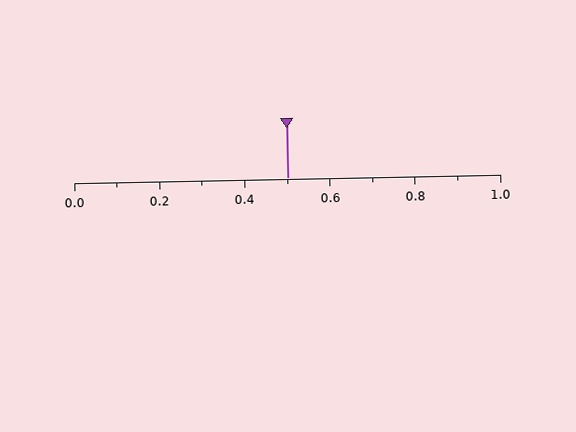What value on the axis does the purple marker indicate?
The marker indicates approximately 0.5.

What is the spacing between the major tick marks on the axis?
The major ticks are spaced 0.2 apart.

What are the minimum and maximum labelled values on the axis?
The axis runs from 0.0 to 1.0.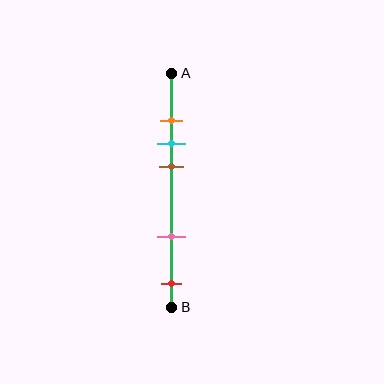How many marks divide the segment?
There are 5 marks dividing the segment.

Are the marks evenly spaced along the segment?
No, the marks are not evenly spaced.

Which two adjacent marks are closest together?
The orange and cyan marks are the closest adjacent pair.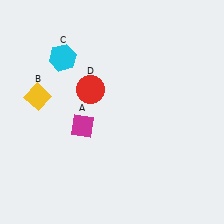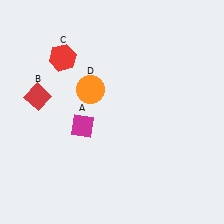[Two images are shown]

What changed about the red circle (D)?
In Image 1, D is red. In Image 2, it changed to orange.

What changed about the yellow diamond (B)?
In Image 1, B is yellow. In Image 2, it changed to red.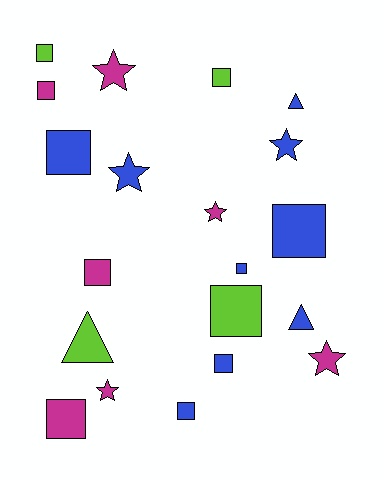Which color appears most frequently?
Blue, with 9 objects.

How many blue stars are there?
There are 2 blue stars.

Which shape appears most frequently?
Square, with 11 objects.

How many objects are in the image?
There are 20 objects.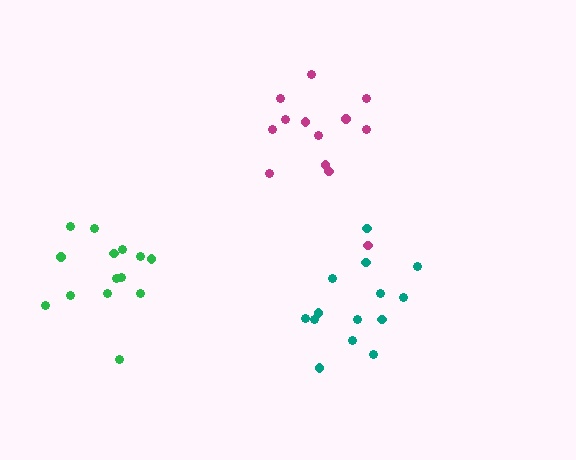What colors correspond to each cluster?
The clusters are colored: magenta, teal, green.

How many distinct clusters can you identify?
There are 3 distinct clusters.